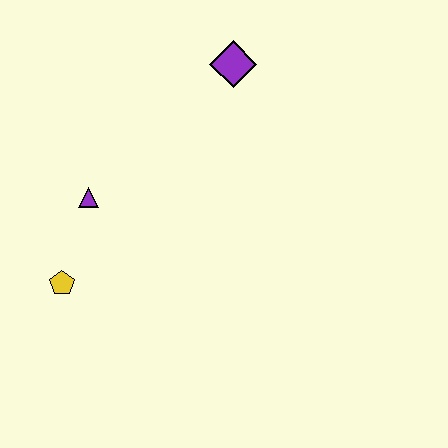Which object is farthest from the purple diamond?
The yellow pentagon is farthest from the purple diamond.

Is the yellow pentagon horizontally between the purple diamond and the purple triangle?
No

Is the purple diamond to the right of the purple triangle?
Yes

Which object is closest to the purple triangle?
The yellow pentagon is closest to the purple triangle.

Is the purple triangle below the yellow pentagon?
No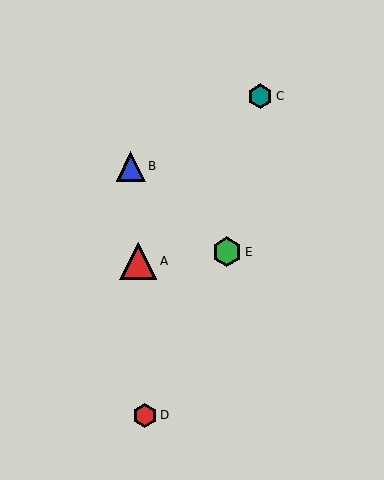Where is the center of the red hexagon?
The center of the red hexagon is at (145, 415).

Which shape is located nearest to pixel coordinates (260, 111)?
The teal hexagon (labeled C) at (260, 96) is nearest to that location.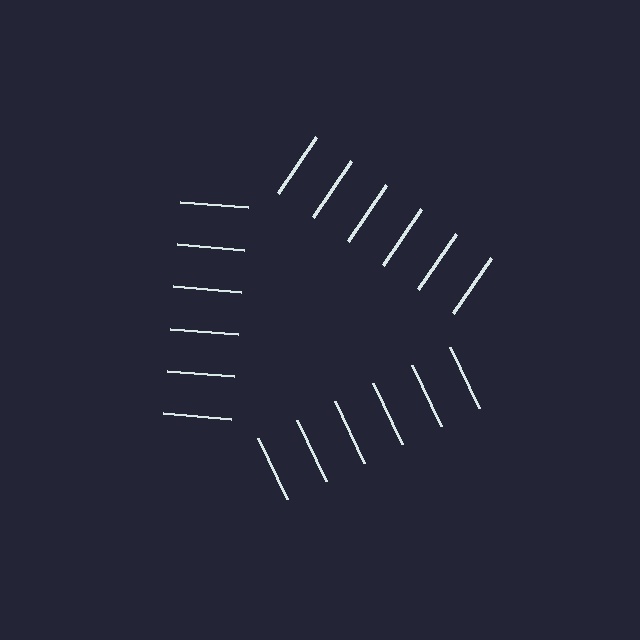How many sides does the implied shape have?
3 sides — the line-ends trace a triangle.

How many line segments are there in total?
18 — 6 along each of the 3 edges.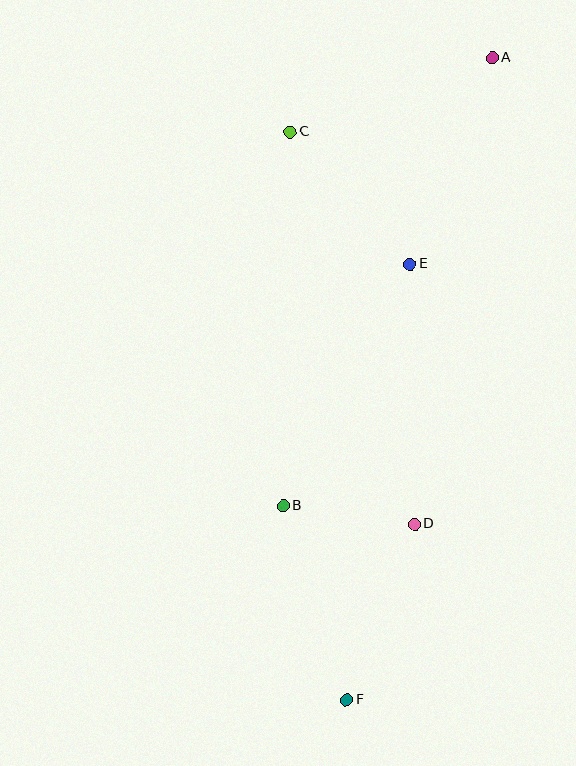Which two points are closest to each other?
Points B and D are closest to each other.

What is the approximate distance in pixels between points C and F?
The distance between C and F is approximately 571 pixels.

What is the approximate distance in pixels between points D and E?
The distance between D and E is approximately 260 pixels.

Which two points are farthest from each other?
Points A and F are farthest from each other.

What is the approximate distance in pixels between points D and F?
The distance between D and F is approximately 188 pixels.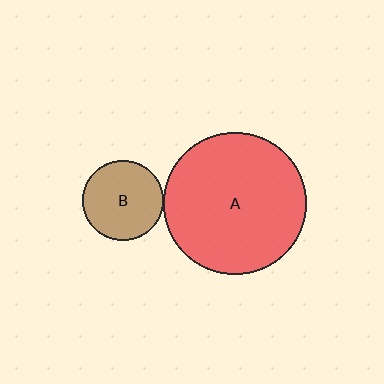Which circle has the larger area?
Circle A (red).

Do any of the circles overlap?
No, none of the circles overlap.